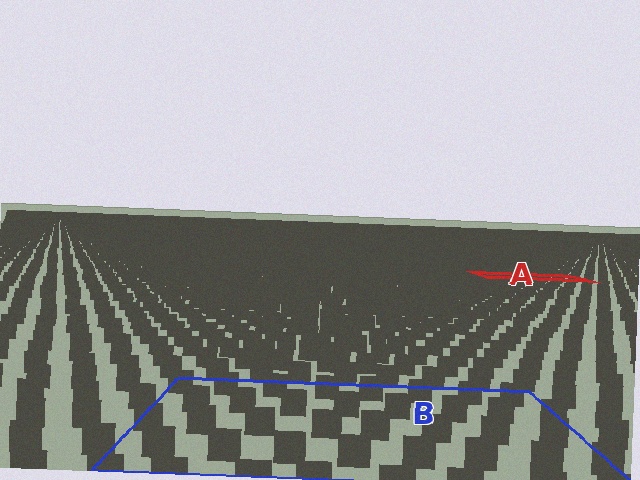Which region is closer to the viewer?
Region B is closer. The texture elements there are larger and more spread out.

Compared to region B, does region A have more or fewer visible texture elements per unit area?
Region A has more texture elements per unit area — they are packed more densely because it is farther away.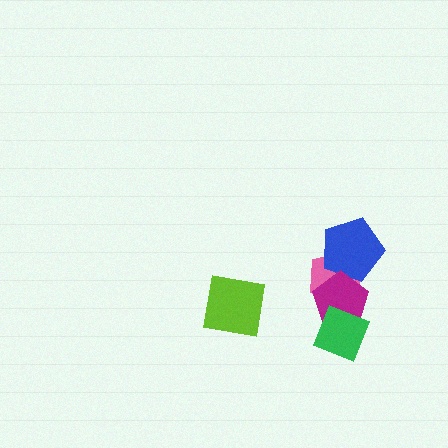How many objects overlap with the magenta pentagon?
3 objects overlap with the magenta pentagon.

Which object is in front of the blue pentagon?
The magenta pentagon is in front of the blue pentagon.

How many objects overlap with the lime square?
0 objects overlap with the lime square.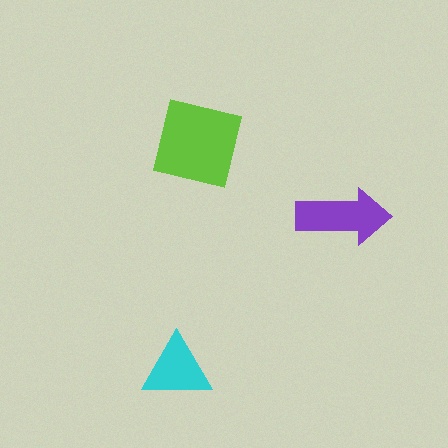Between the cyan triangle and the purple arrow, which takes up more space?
The purple arrow.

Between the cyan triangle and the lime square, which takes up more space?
The lime square.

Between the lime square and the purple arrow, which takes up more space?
The lime square.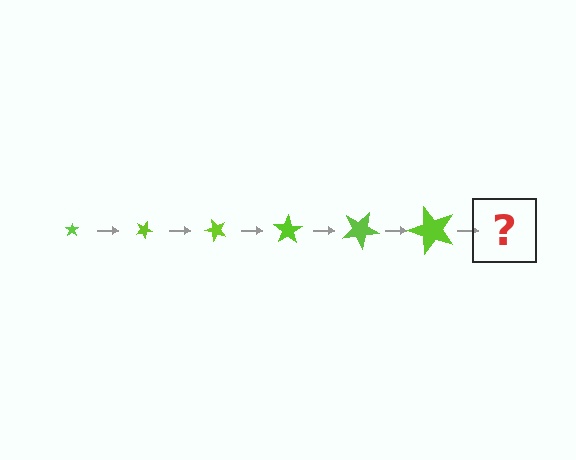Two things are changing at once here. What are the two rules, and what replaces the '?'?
The two rules are that the star grows larger each step and it rotates 25 degrees each step. The '?' should be a star, larger than the previous one and rotated 150 degrees from the start.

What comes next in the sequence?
The next element should be a star, larger than the previous one and rotated 150 degrees from the start.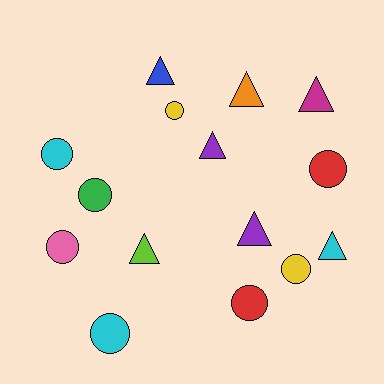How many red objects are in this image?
There are 2 red objects.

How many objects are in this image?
There are 15 objects.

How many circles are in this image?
There are 8 circles.